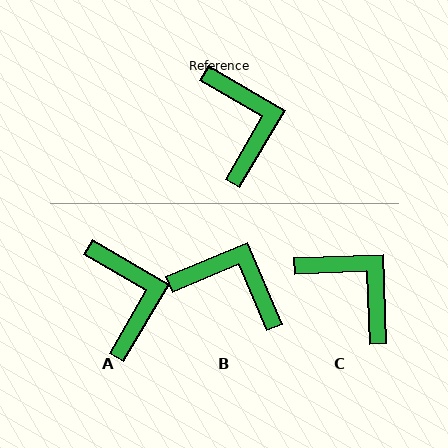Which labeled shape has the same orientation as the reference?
A.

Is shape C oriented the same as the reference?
No, it is off by about 33 degrees.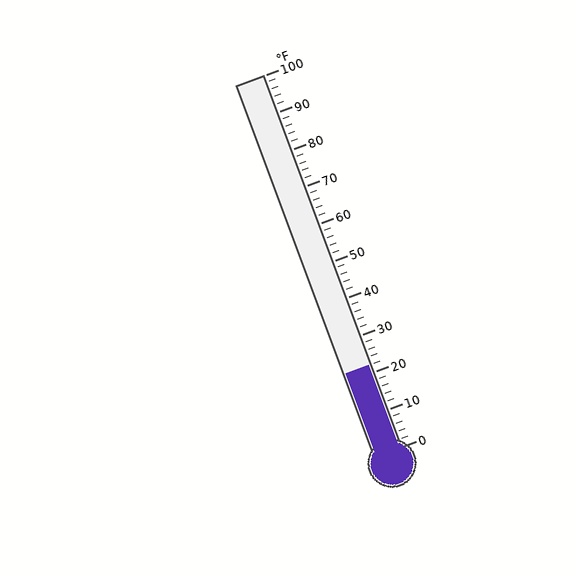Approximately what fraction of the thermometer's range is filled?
The thermometer is filled to approximately 20% of its range.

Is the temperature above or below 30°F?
The temperature is below 30°F.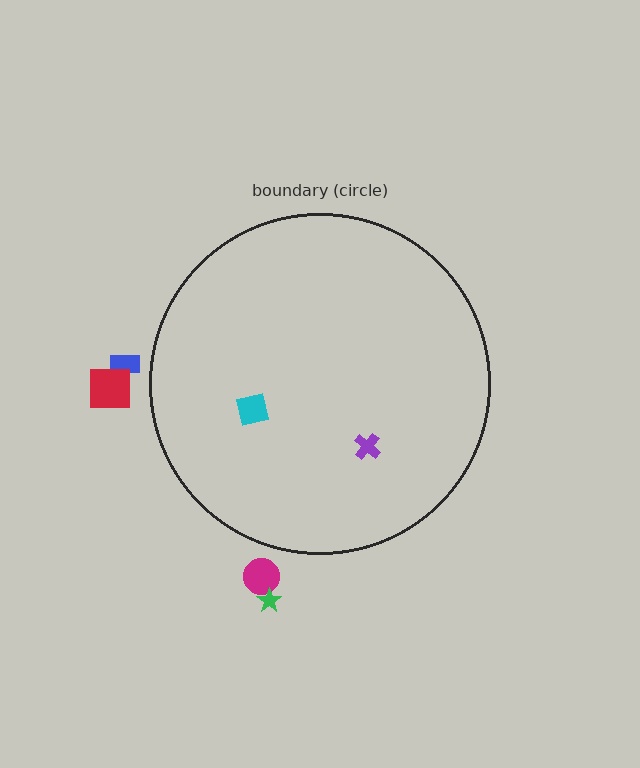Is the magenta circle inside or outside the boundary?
Outside.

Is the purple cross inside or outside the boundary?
Inside.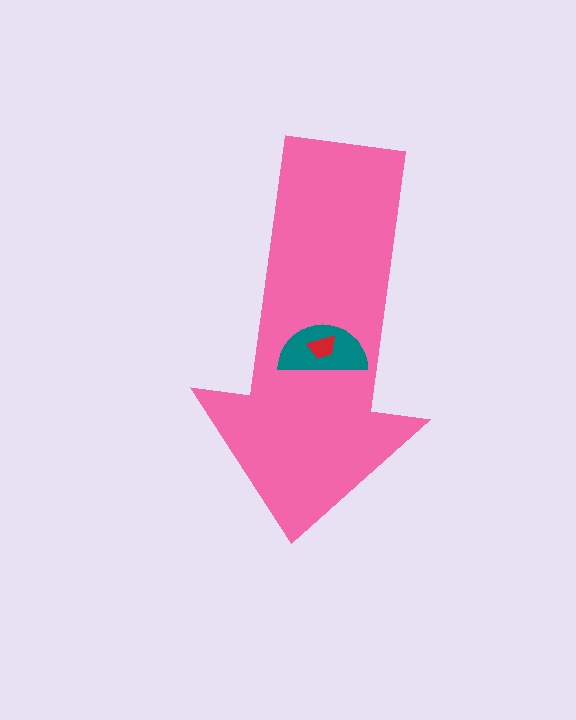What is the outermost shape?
The pink arrow.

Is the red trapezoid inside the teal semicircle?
Yes.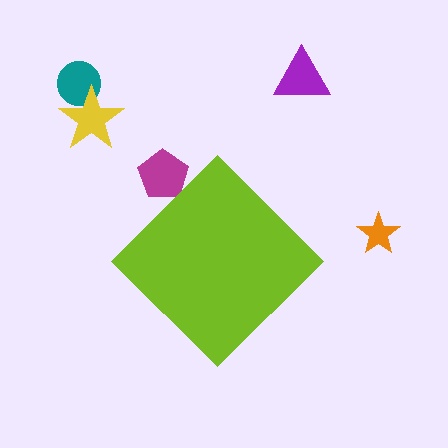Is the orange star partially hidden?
No, the orange star is fully visible.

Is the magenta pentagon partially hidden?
Yes, the magenta pentagon is partially hidden behind the lime diamond.